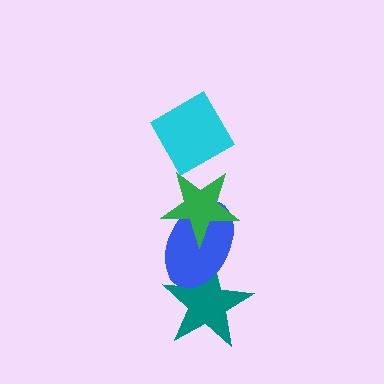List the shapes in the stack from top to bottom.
From top to bottom: the cyan diamond, the green star, the blue ellipse, the teal star.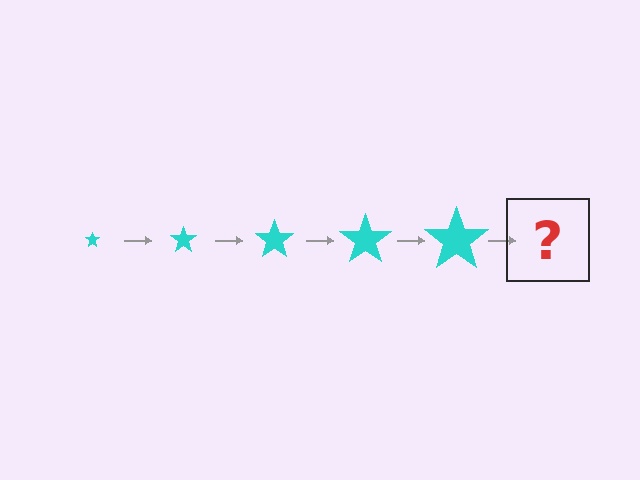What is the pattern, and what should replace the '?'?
The pattern is that the star gets progressively larger each step. The '?' should be a cyan star, larger than the previous one.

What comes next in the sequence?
The next element should be a cyan star, larger than the previous one.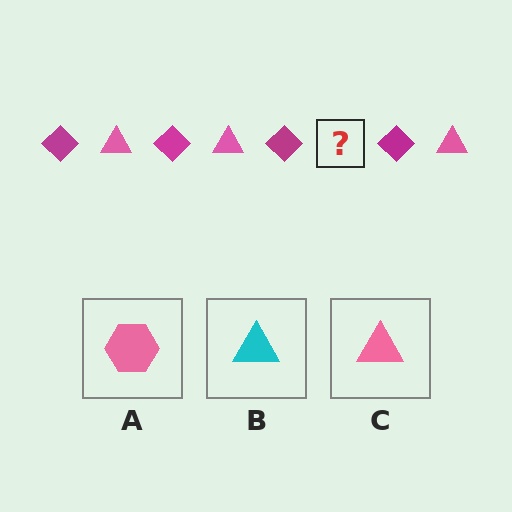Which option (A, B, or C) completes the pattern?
C.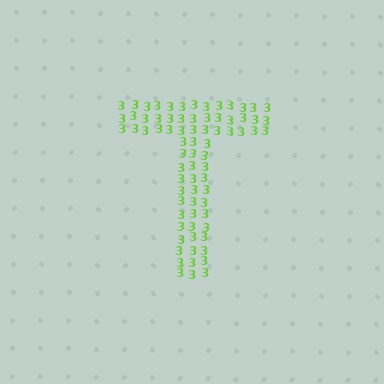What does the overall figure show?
The overall figure shows the letter T.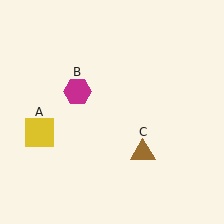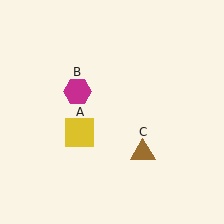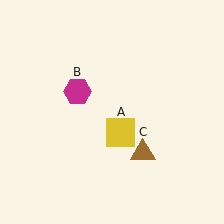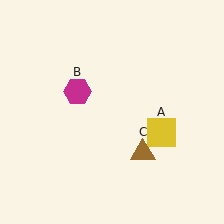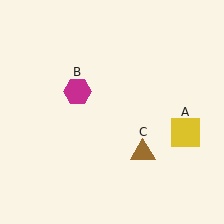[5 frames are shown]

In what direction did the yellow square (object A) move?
The yellow square (object A) moved right.